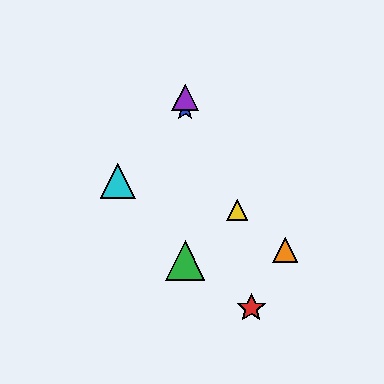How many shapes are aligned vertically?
3 shapes (the blue star, the green triangle, the purple triangle) are aligned vertically.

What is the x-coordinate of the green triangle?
The green triangle is at x≈185.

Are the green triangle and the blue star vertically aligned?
Yes, both are at x≈185.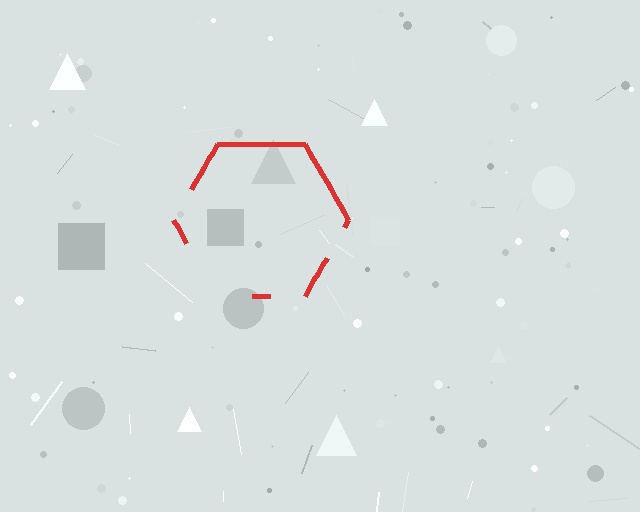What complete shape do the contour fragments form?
The contour fragments form a hexagon.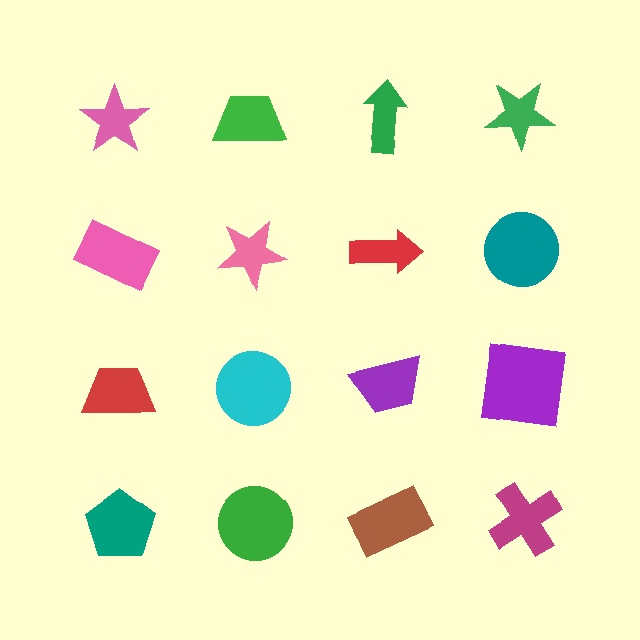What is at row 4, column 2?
A green circle.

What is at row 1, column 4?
A green star.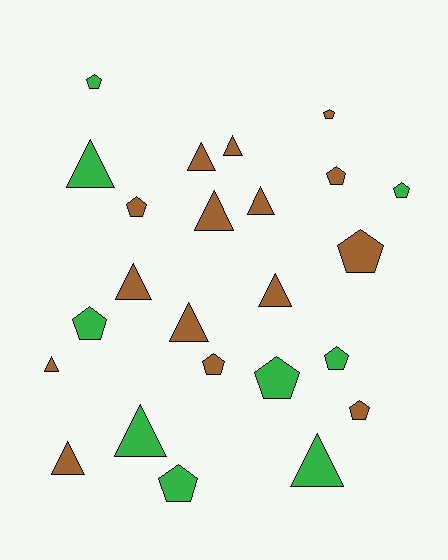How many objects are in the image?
There are 24 objects.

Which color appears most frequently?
Brown, with 15 objects.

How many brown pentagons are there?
There are 6 brown pentagons.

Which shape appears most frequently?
Pentagon, with 12 objects.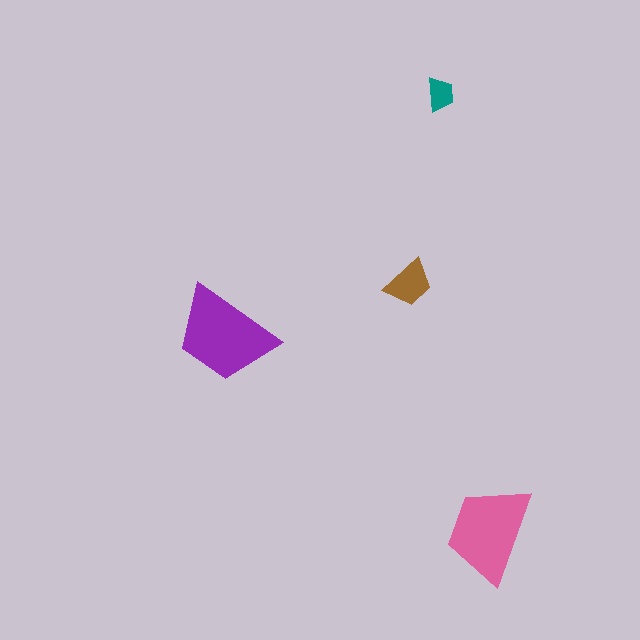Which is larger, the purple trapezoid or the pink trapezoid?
The purple one.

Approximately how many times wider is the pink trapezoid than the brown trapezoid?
About 2 times wider.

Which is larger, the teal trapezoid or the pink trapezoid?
The pink one.